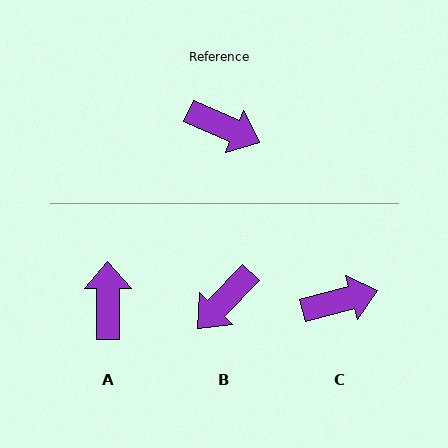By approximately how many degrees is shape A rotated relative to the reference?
Approximately 114 degrees counter-clockwise.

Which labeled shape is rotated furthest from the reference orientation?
A, about 114 degrees away.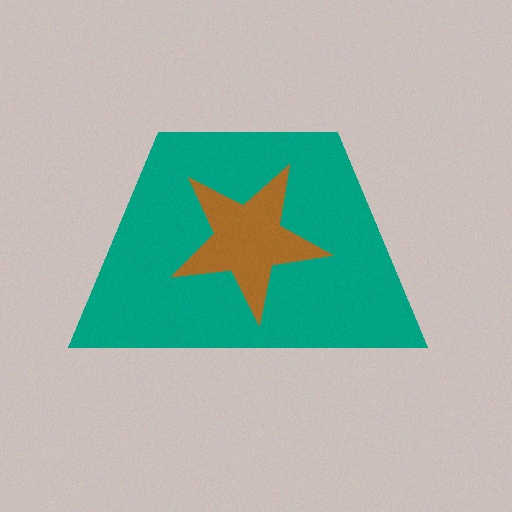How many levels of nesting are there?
2.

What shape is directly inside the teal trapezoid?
The brown star.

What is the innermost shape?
The brown star.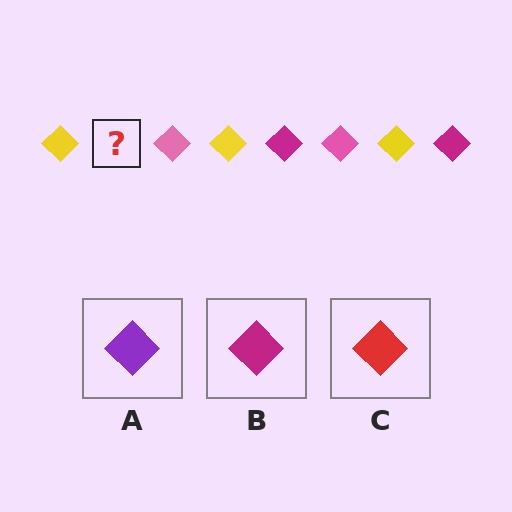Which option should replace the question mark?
Option B.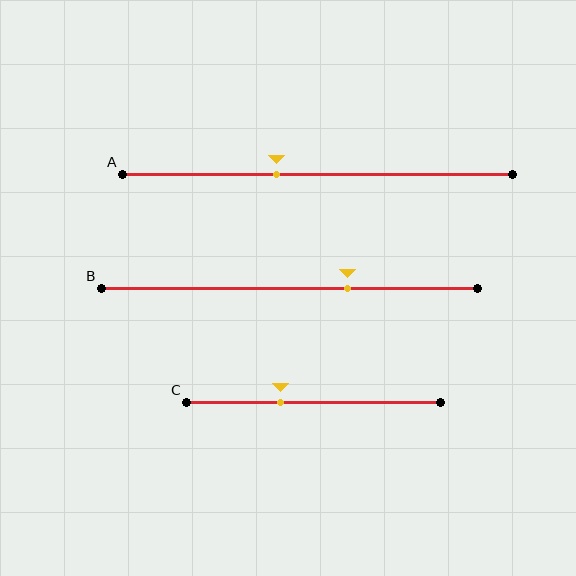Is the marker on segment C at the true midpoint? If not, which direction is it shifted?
No, the marker on segment C is shifted to the left by about 13% of the segment length.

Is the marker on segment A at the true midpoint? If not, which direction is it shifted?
No, the marker on segment A is shifted to the left by about 10% of the segment length.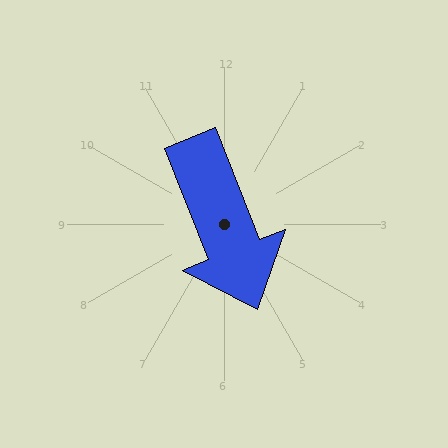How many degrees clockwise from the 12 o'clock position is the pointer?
Approximately 158 degrees.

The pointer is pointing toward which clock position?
Roughly 5 o'clock.